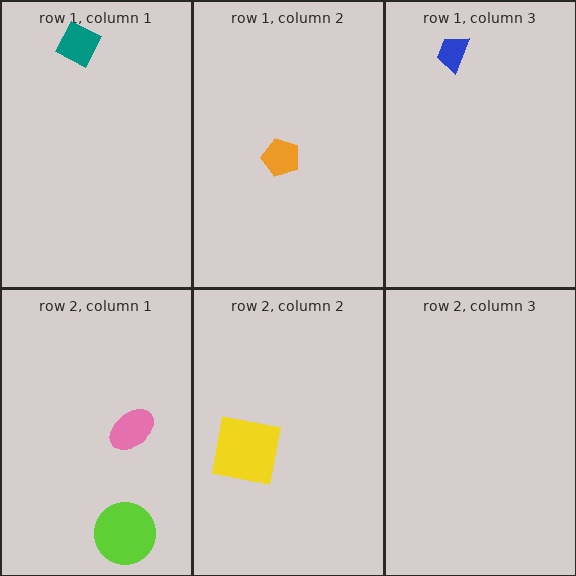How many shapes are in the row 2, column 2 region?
1.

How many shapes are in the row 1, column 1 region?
1.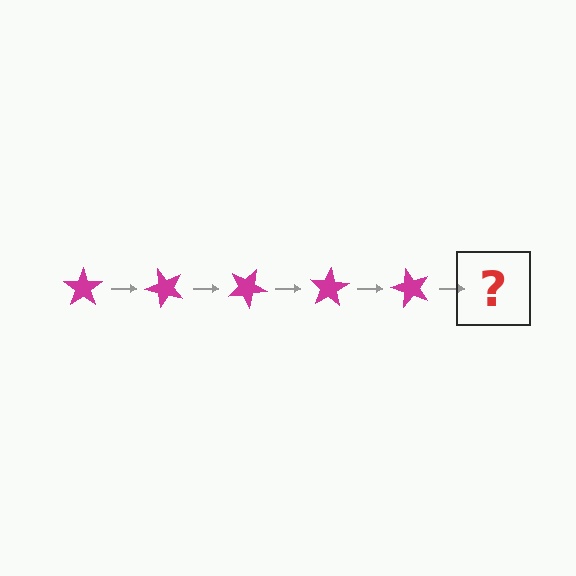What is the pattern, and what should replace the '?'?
The pattern is that the star rotates 50 degrees each step. The '?' should be a magenta star rotated 250 degrees.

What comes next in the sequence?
The next element should be a magenta star rotated 250 degrees.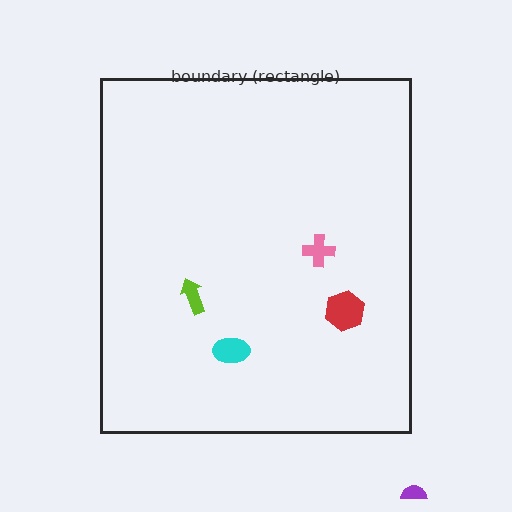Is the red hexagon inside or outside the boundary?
Inside.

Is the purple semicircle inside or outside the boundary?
Outside.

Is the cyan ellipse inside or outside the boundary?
Inside.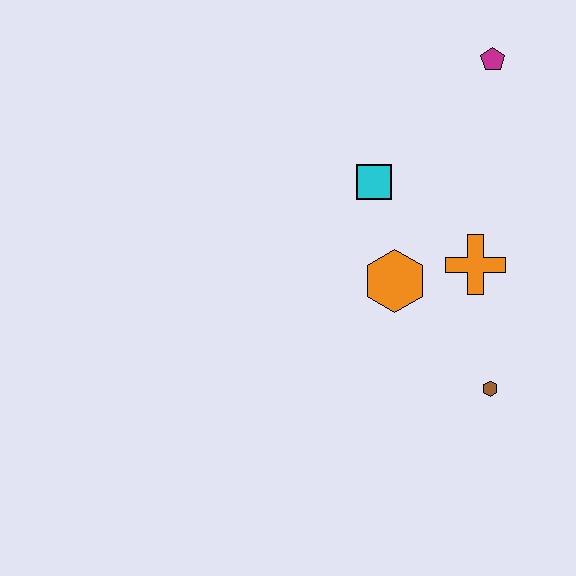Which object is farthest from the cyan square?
The brown hexagon is farthest from the cyan square.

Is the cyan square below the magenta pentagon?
Yes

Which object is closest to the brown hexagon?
The orange cross is closest to the brown hexagon.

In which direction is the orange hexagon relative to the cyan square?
The orange hexagon is below the cyan square.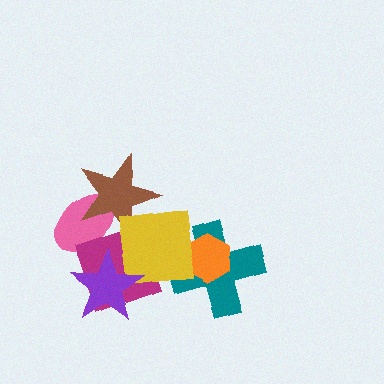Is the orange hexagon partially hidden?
Yes, it is partially covered by another shape.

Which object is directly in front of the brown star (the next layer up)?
The magenta diamond is directly in front of the brown star.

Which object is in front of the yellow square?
The purple star is in front of the yellow square.